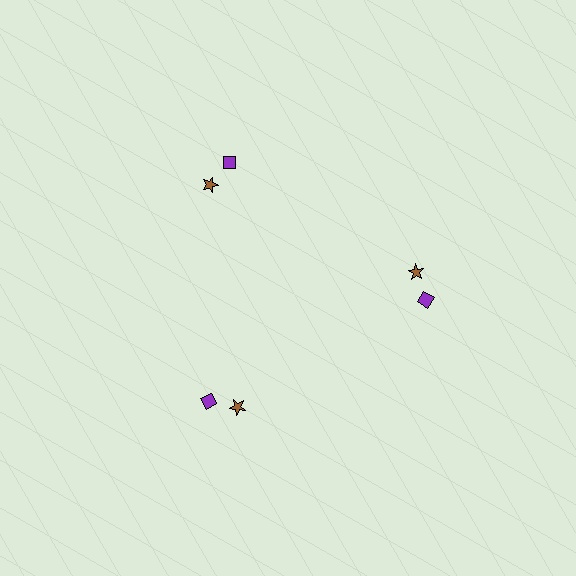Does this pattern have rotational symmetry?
Yes, this pattern has 3-fold rotational symmetry. It looks the same after rotating 120 degrees around the center.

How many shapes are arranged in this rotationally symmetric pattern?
There are 6 shapes, arranged in 3 groups of 2.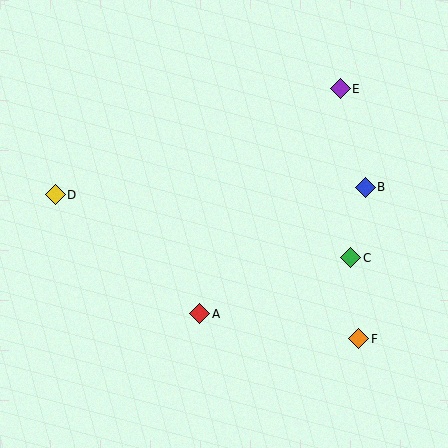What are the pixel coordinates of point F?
Point F is at (359, 339).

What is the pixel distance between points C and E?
The distance between C and E is 169 pixels.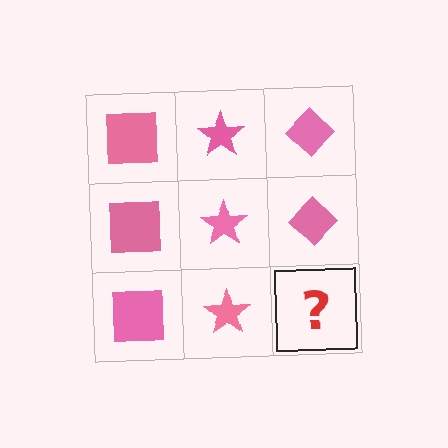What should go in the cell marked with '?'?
The missing cell should contain a pink diamond.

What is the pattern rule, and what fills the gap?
The rule is that each column has a consistent shape. The gap should be filled with a pink diamond.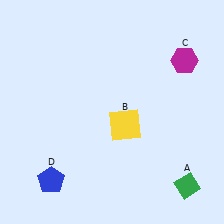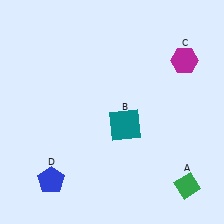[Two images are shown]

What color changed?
The square (B) changed from yellow in Image 1 to teal in Image 2.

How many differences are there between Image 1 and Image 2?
There is 1 difference between the two images.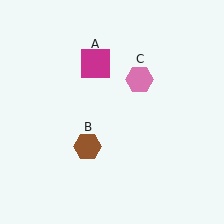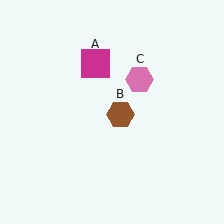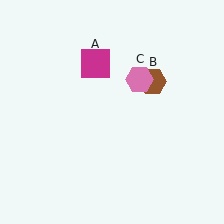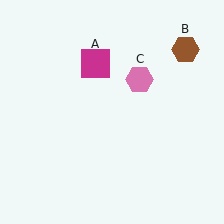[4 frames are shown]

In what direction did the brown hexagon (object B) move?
The brown hexagon (object B) moved up and to the right.